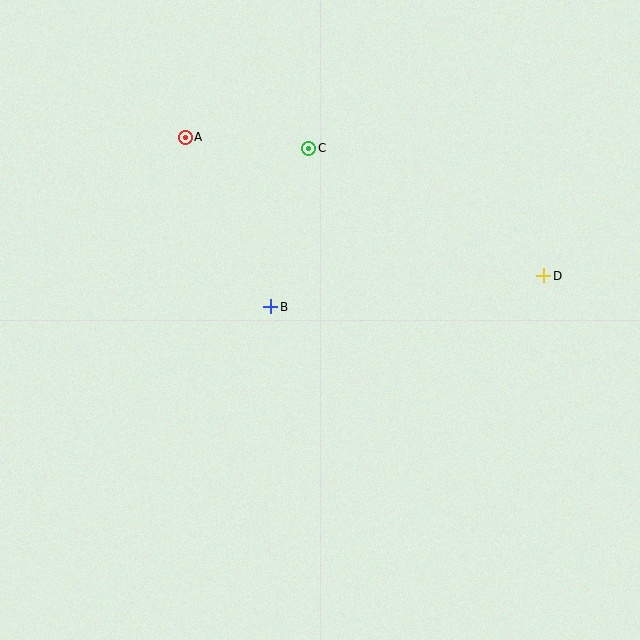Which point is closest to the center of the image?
Point B at (271, 307) is closest to the center.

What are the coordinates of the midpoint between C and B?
The midpoint between C and B is at (290, 227).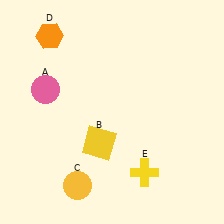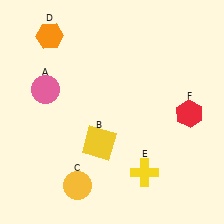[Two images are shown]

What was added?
A red hexagon (F) was added in Image 2.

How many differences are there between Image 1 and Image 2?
There is 1 difference between the two images.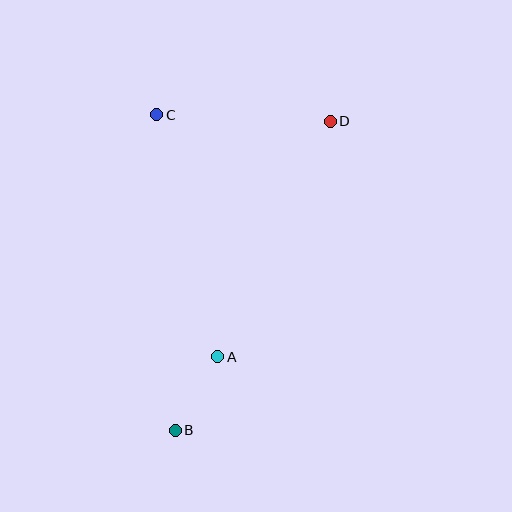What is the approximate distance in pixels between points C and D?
The distance between C and D is approximately 174 pixels.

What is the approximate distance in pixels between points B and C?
The distance between B and C is approximately 316 pixels.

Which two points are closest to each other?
Points A and B are closest to each other.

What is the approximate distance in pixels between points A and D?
The distance between A and D is approximately 261 pixels.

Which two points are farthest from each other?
Points B and D are farthest from each other.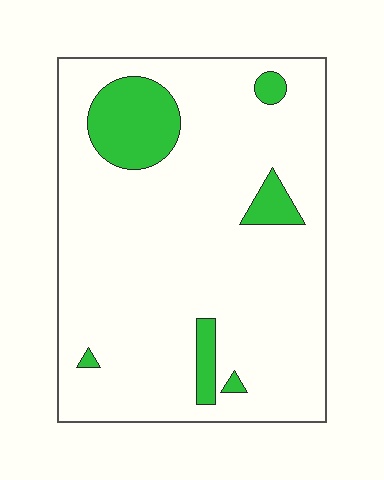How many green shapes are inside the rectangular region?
6.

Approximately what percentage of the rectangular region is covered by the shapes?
Approximately 10%.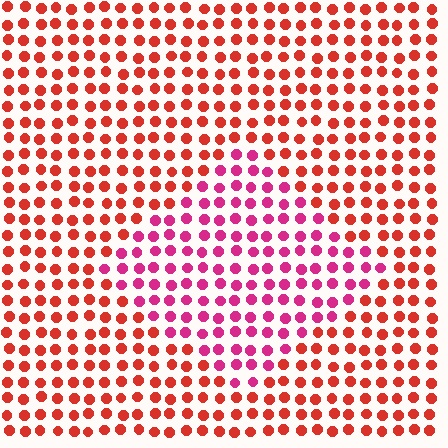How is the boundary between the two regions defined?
The boundary is defined purely by a slight shift in hue (about 37 degrees). Spacing, size, and orientation are identical on both sides.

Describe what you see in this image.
The image is filled with small red elements in a uniform arrangement. A diamond-shaped region is visible where the elements are tinted to a slightly different hue, forming a subtle color boundary.